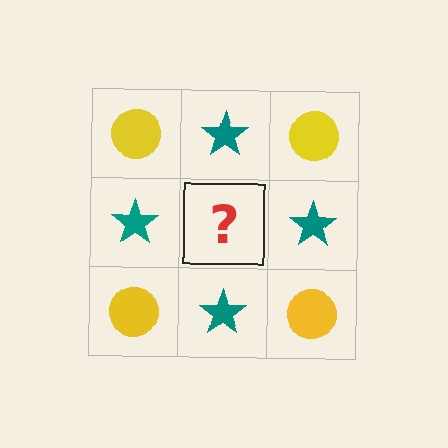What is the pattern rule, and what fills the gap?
The rule is that it alternates yellow circle and teal star in a checkerboard pattern. The gap should be filled with a yellow circle.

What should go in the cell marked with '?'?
The missing cell should contain a yellow circle.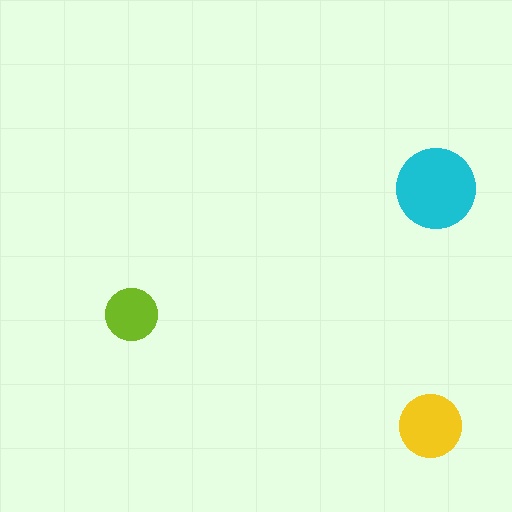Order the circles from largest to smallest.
the cyan one, the yellow one, the lime one.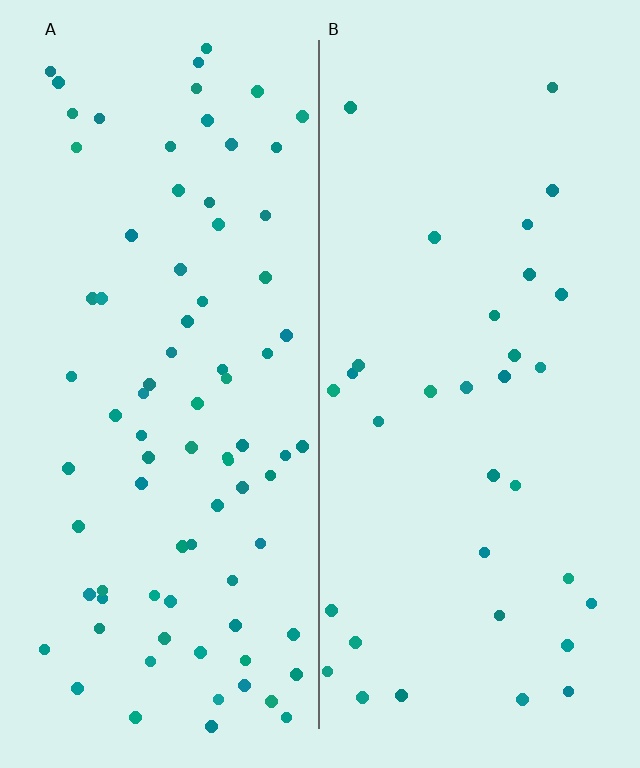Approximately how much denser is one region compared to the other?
Approximately 2.4× — region A over region B.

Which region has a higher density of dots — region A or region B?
A (the left).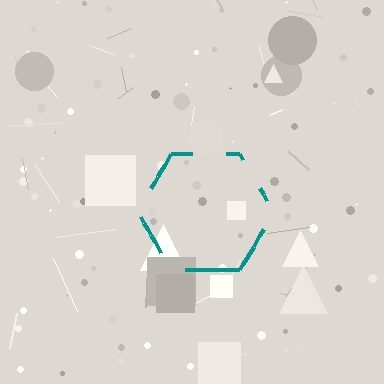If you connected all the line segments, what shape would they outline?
They would outline a hexagon.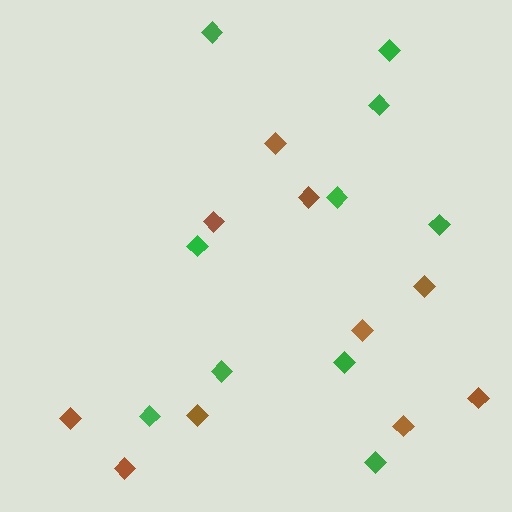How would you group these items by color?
There are 2 groups: one group of brown diamonds (10) and one group of green diamonds (10).